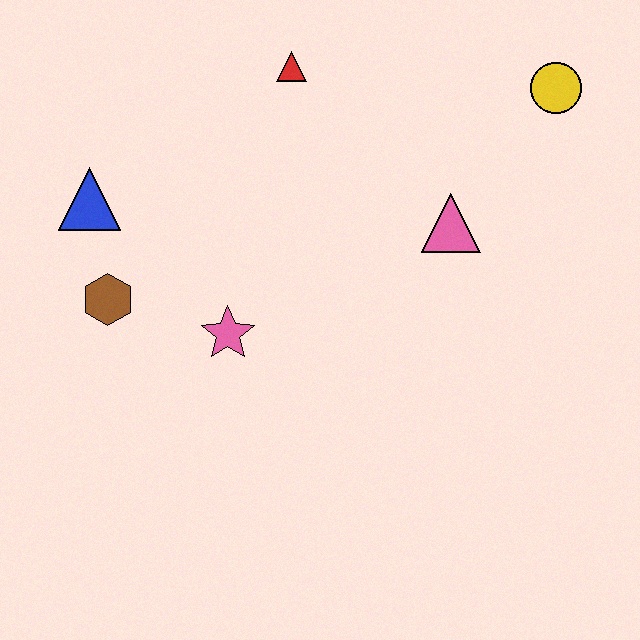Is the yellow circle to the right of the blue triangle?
Yes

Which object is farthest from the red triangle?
The brown hexagon is farthest from the red triangle.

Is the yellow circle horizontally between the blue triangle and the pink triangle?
No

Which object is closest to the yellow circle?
The pink triangle is closest to the yellow circle.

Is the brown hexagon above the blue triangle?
No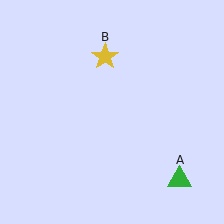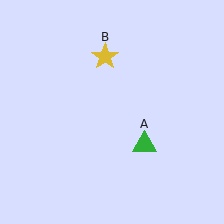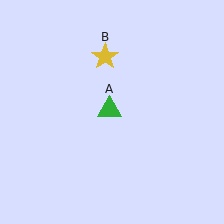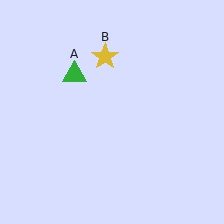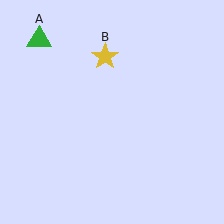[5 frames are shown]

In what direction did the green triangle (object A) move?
The green triangle (object A) moved up and to the left.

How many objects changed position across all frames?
1 object changed position: green triangle (object A).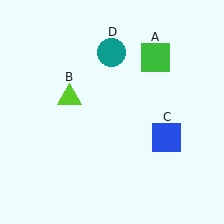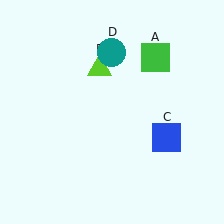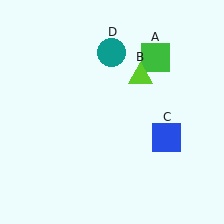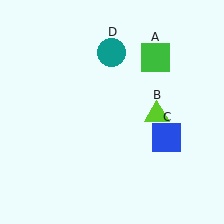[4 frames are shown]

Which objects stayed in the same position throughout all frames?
Green square (object A) and blue square (object C) and teal circle (object D) remained stationary.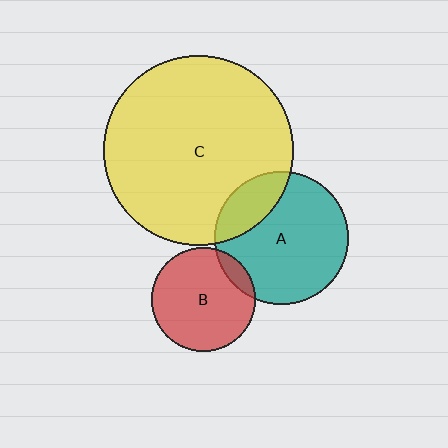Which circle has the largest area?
Circle C (yellow).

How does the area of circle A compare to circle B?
Approximately 1.6 times.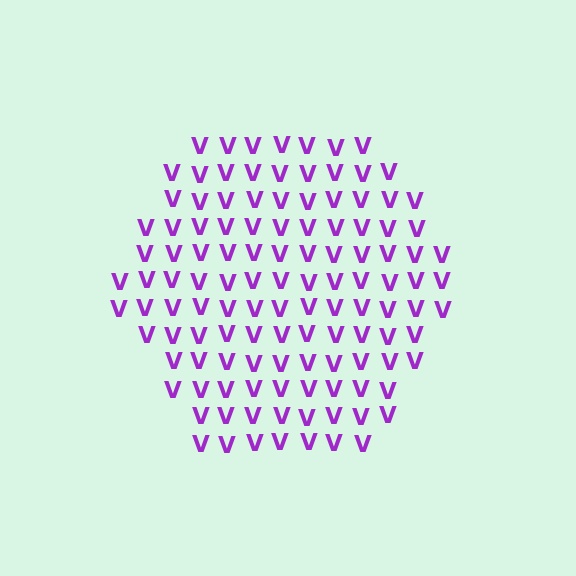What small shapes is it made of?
It is made of small letter V's.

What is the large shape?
The large shape is a hexagon.